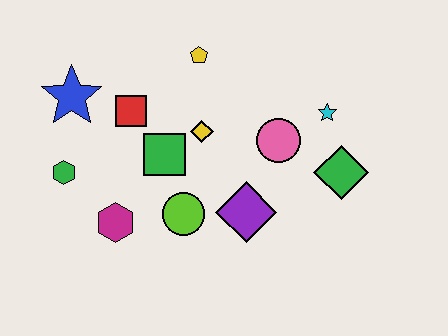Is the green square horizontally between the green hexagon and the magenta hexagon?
No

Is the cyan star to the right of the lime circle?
Yes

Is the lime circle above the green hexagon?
No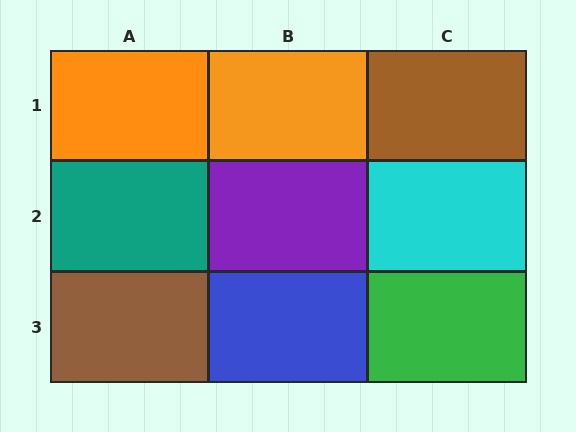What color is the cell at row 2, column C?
Cyan.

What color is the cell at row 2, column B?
Purple.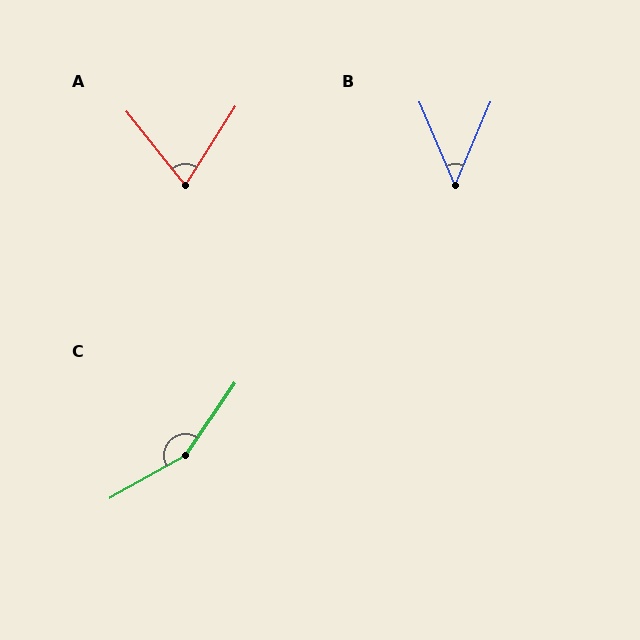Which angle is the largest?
C, at approximately 154 degrees.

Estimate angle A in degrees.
Approximately 71 degrees.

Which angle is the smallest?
B, at approximately 46 degrees.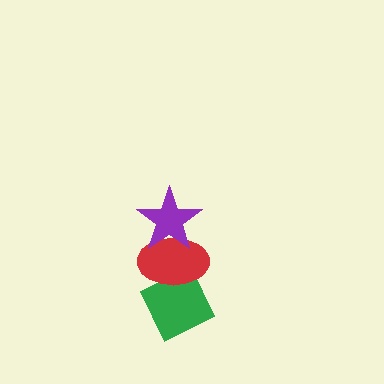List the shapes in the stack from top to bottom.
From top to bottom: the purple star, the red ellipse, the green diamond.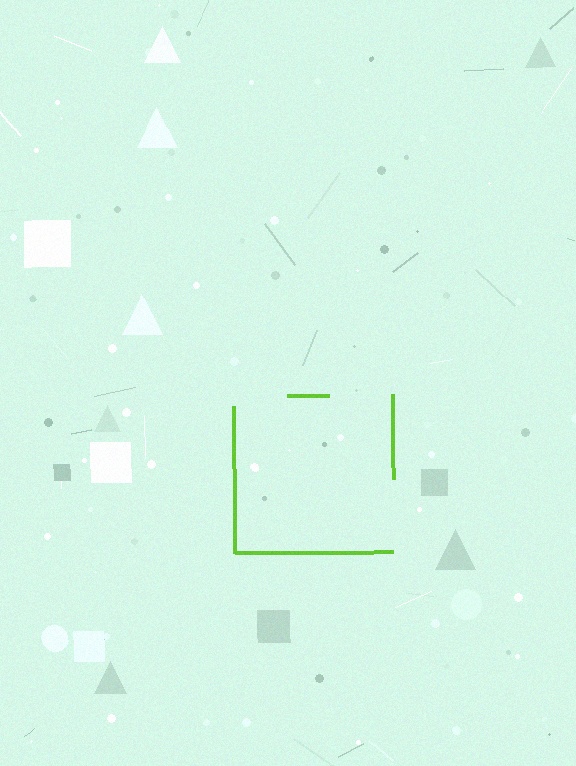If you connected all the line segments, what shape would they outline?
They would outline a square.